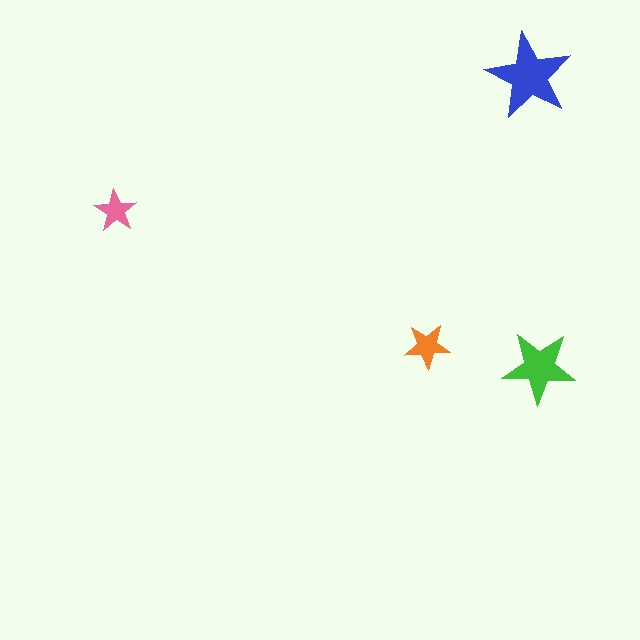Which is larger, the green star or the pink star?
The green one.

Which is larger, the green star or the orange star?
The green one.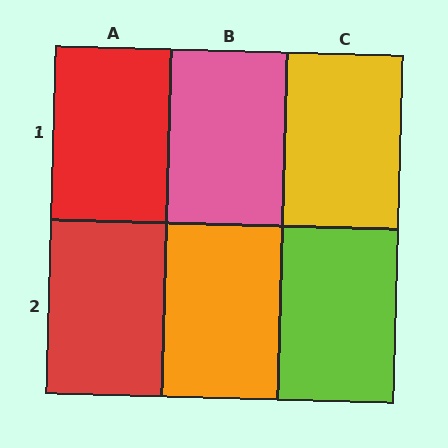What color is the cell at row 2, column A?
Red.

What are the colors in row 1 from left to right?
Red, pink, yellow.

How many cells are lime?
1 cell is lime.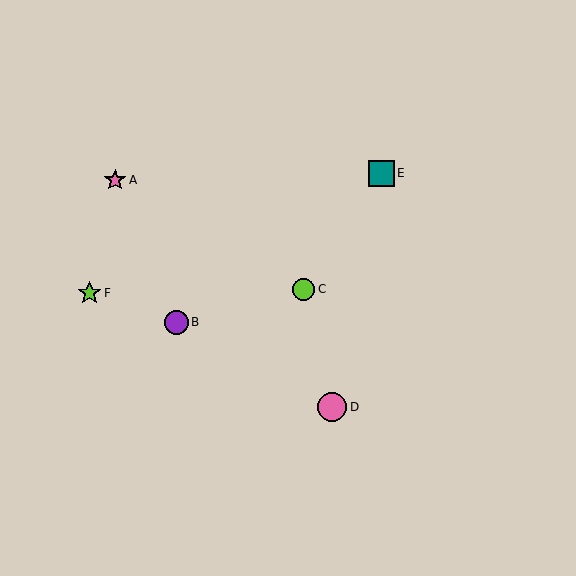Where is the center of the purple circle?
The center of the purple circle is at (177, 322).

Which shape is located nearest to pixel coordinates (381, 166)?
The teal square (labeled E) at (381, 173) is nearest to that location.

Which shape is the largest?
The pink circle (labeled D) is the largest.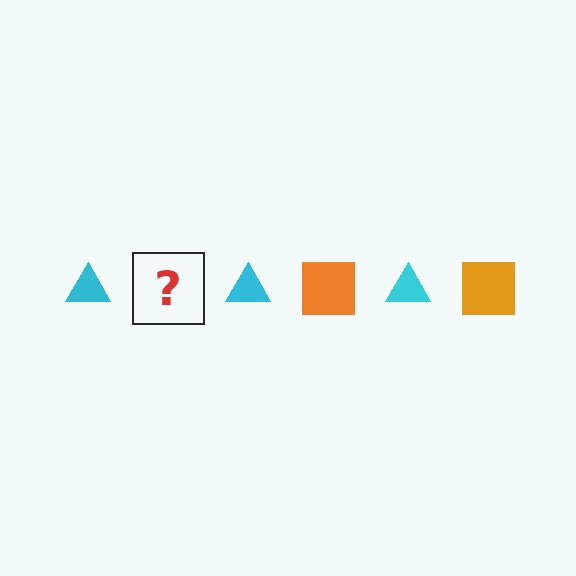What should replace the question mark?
The question mark should be replaced with an orange square.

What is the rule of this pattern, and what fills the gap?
The rule is that the pattern alternates between cyan triangle and orange square. The gap should be filled with an orange square.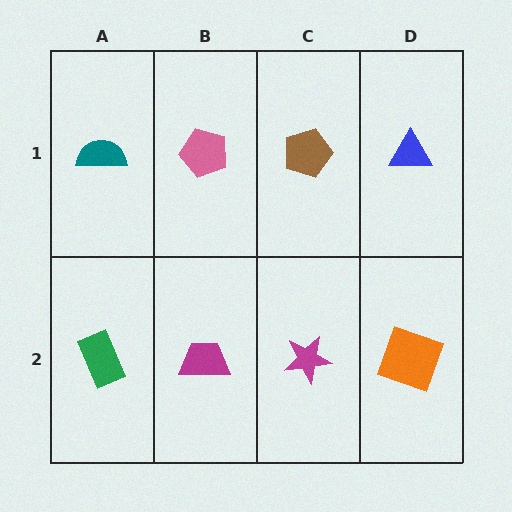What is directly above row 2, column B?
A pink pentagon.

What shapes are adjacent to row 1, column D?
An orange square (row 2, column D), a brown pentagon (row 1, column C).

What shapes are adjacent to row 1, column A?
A green rectangle (row 2, column A), a pink pentagon (row 1, column B).